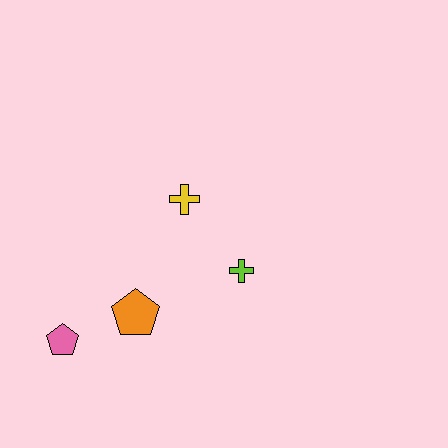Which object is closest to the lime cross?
The yellow cross is closest to the lime cross.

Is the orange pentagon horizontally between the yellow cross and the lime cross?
No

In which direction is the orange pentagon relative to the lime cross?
The orange pentagon is to the left of the lime cross.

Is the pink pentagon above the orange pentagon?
No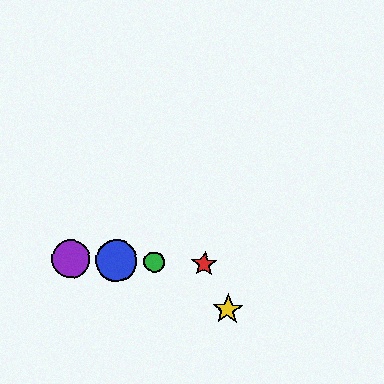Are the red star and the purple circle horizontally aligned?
Yes, both are at y≈264.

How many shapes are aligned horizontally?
4 shapes (the red star, the blue circle, the green circle, the purple circle) are aligned horizontally.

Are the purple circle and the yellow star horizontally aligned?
No, the purple circle is at y≈259 and the yellow star is at y≈310.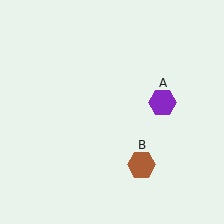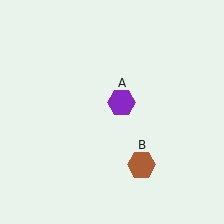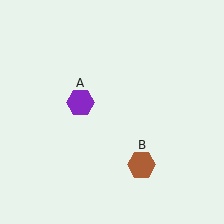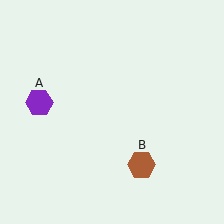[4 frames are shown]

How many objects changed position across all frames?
1 object changed position: purple hexagon (object A).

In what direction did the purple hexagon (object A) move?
The purple hexagon (object A) moved left.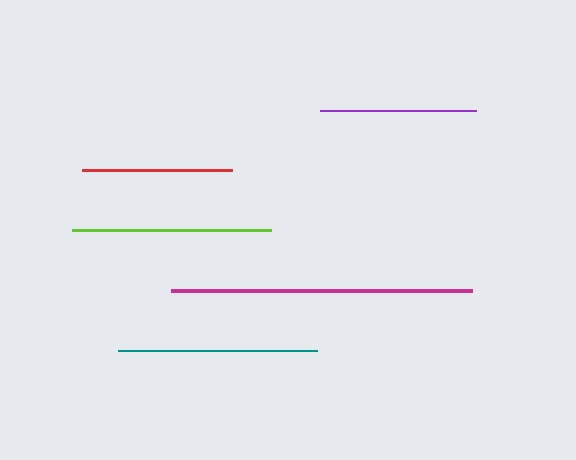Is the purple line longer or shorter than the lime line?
The lime line is longer than the purple line.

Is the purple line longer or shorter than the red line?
The purple line is longer than the red line.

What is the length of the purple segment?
The purple segment is approximately 155 pixels long.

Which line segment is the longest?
The magenta line is the longest at approximately 301 pixels.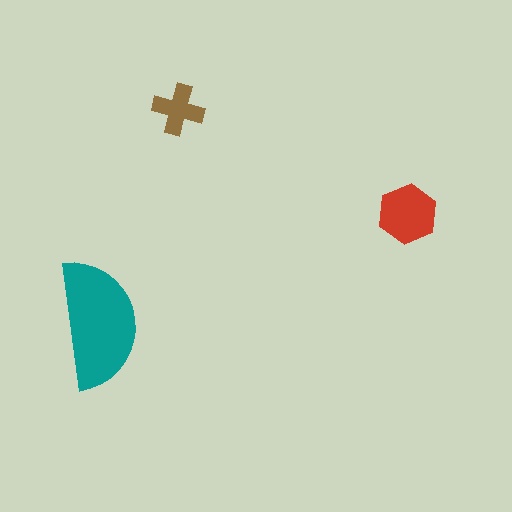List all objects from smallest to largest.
The brown cross, the red hexagon, the teal semicircle.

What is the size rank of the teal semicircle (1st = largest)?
1st.